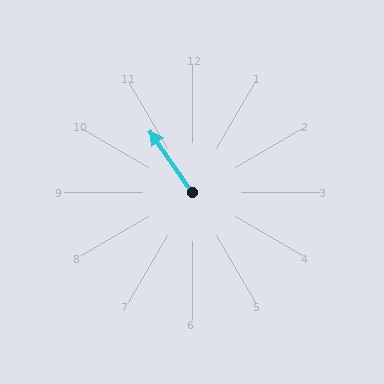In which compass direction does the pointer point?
Northwest.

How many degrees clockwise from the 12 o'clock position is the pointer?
Approximately 325 degrees.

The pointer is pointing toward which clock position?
Roughly 11 o'clock.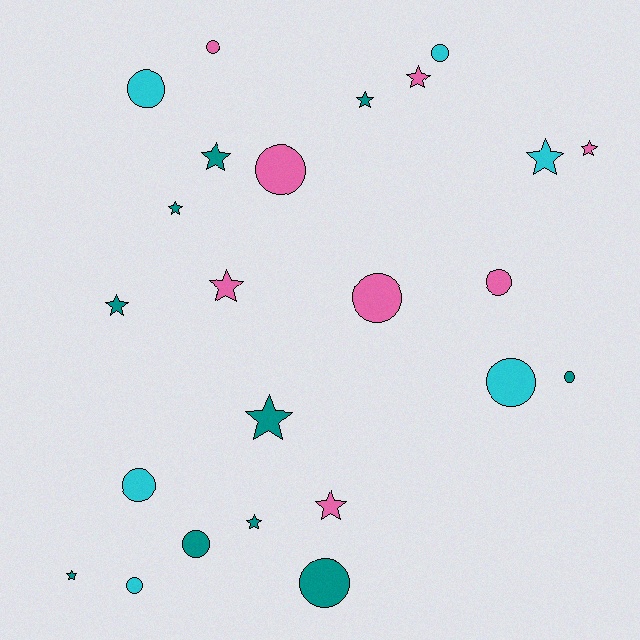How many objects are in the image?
There are 24 objects.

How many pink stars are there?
There are 4 pink stars.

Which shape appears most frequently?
Circle, with 12 objects.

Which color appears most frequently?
Teal, with 10 objects.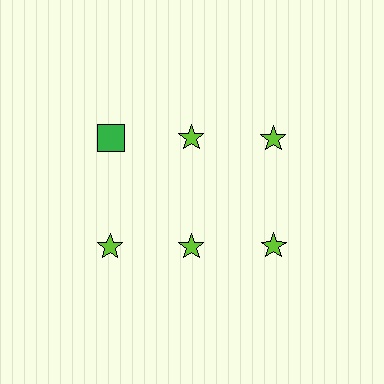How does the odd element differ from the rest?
It differs in both color (green instead of lime) and shape (square instead of star).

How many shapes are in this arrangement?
There are 6 shapes arranged in a grid pattern.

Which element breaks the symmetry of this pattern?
The green square in the top row, leftmost column breaks the symmetry. All other shapes are lime stars.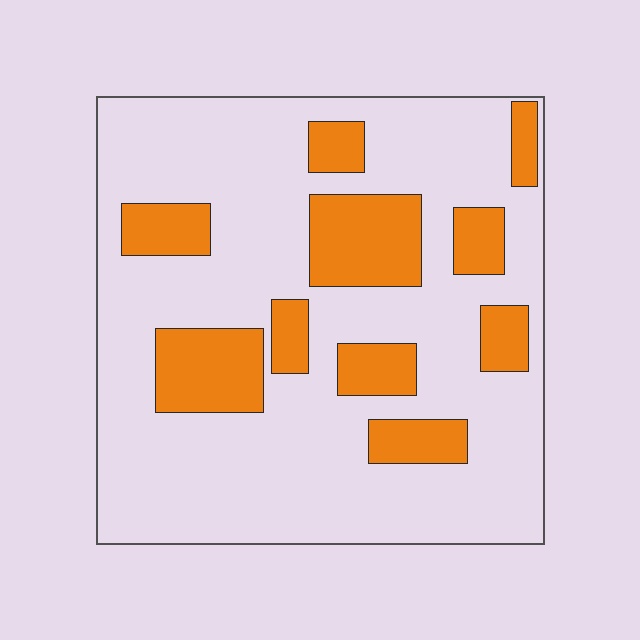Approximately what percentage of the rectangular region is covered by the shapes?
Approximately 25%.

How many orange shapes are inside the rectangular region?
10.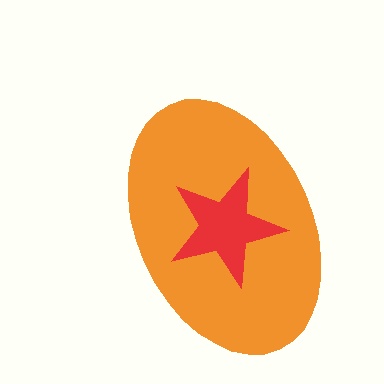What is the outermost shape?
The orange ellipse.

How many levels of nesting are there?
2.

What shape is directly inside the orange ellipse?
The red star.